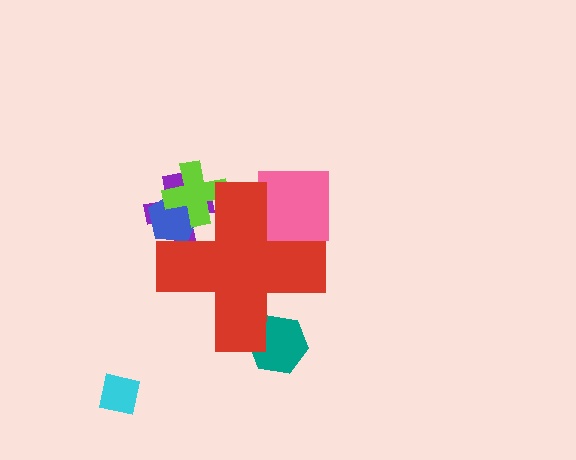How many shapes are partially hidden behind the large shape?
5 shapes are partially hidden.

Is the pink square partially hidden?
Yes, the pink square is partially hidden behind the red cross.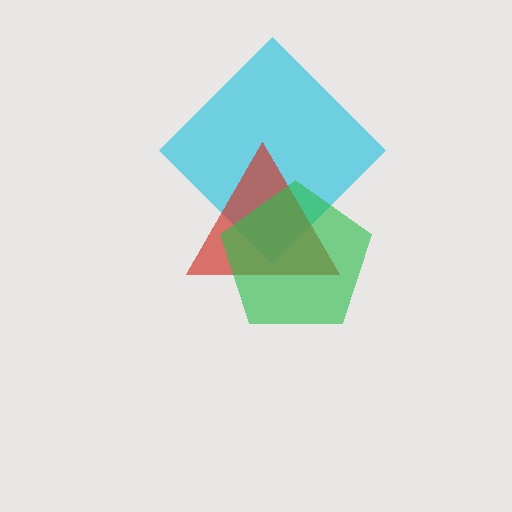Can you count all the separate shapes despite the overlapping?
Yes, there are 3 separate shapes.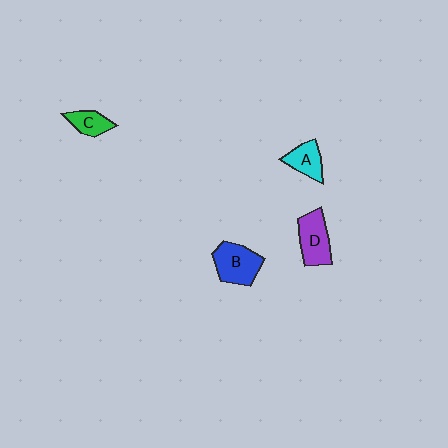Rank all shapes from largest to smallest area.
From largest to smallest: B (blue), D (purple), A (cyan), C (green).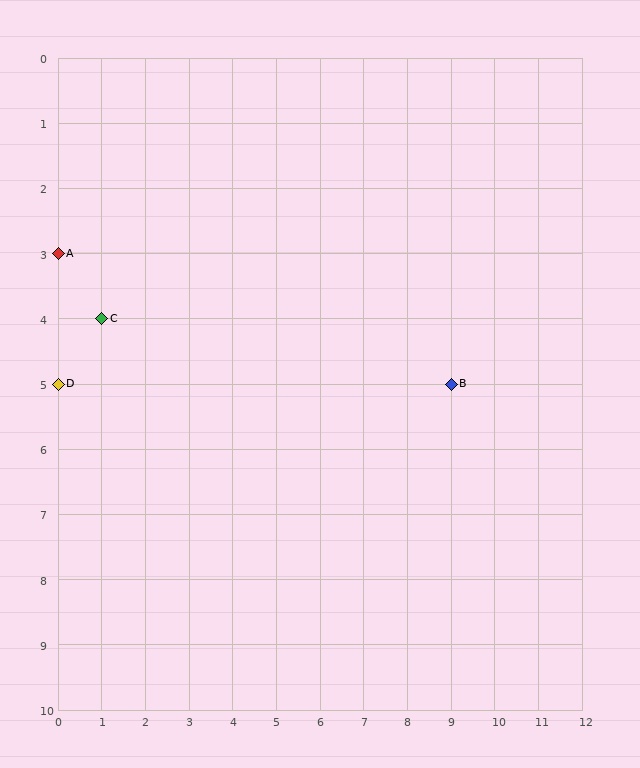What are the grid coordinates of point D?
Point D is at grid coordinates (0, 5).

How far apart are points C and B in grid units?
Points C and B are 8 columns and 1 row apart (about 8.1 grid units diagonally).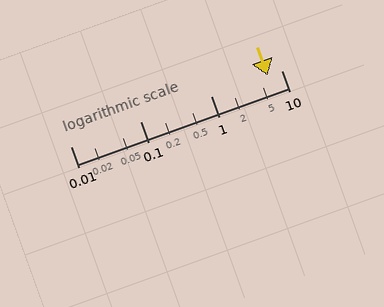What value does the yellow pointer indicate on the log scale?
The pointer indicates approximately 6.4.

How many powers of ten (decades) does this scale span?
The scale spans 3 decades, from 0.01 to 10.